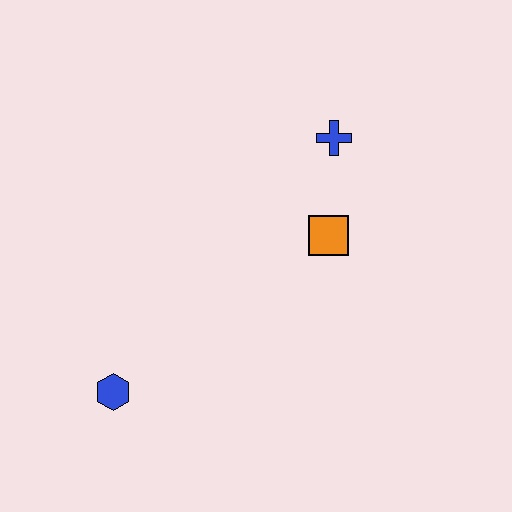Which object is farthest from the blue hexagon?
The blue cross is farthest from the blue hexagon.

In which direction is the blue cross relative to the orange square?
The blue cross is above the orange square.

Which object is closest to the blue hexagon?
The orange square is closest to the blue hexagon.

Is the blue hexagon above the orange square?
No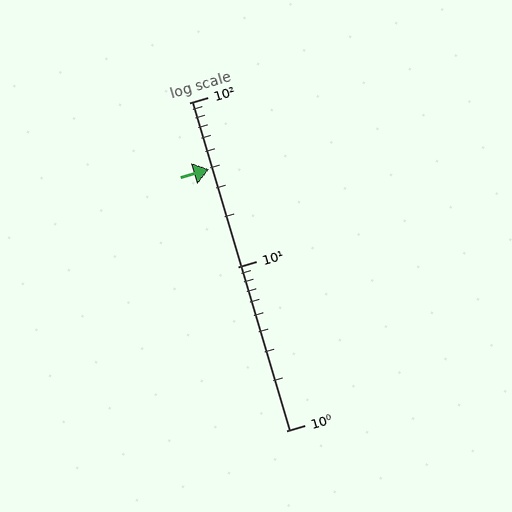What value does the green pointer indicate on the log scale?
The pointer indicates approximately 39.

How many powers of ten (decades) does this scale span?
The scale spans 2 decades, from 1 to 100.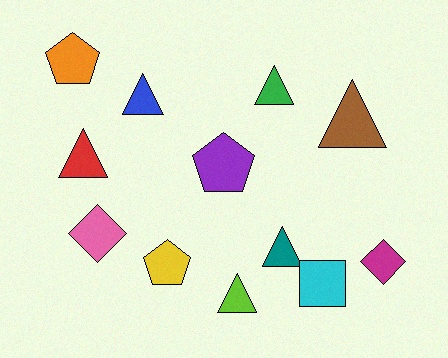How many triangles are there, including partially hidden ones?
There are 6 triangles.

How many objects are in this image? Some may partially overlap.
There are 12 objects.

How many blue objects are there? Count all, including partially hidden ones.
There is 1 blue object.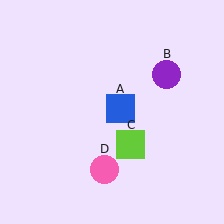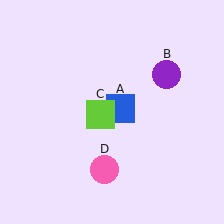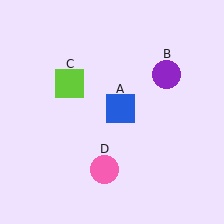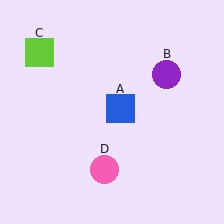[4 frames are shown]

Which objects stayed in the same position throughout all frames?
Blue square (object A) and purple circle (object B) and pink circle (object D) remained stationary.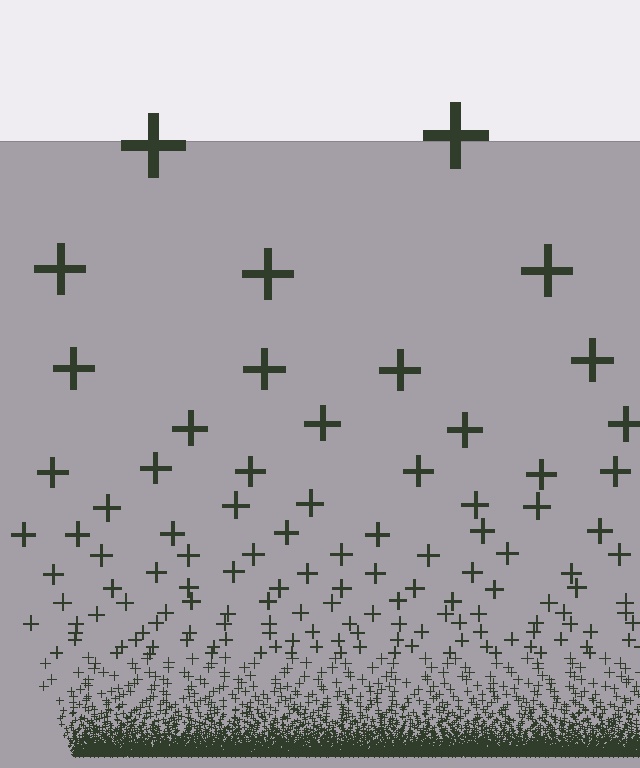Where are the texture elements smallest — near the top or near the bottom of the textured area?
Near the bottom.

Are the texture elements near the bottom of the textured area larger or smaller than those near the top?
Smaller. The gradient is inverted — elements near the bottom are smaller and denser.